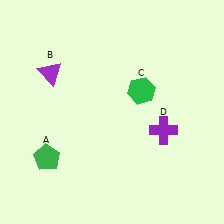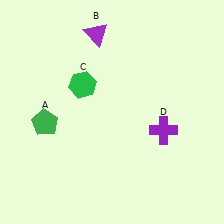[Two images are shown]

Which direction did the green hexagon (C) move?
The green hexagon (C) moved left.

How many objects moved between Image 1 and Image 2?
3 objects moved between the two images.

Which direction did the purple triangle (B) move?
The purple triangle (B) moved right.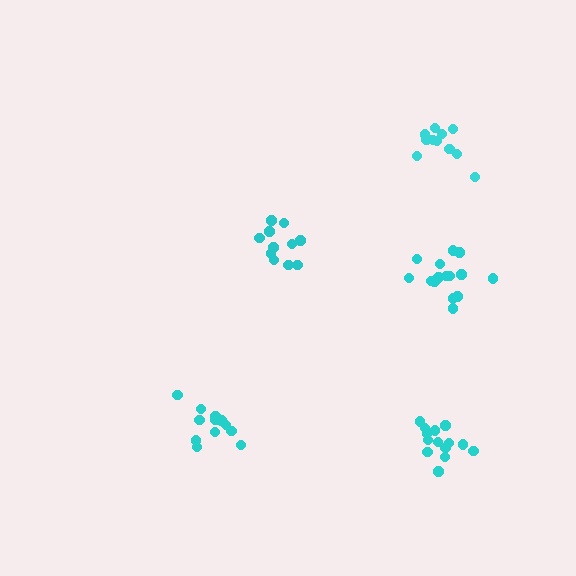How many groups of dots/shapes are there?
There are 5 groups.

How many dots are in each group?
Group 1: 11 dots, Group 2: 13 dots, Group 3: 14 dots, Group 4: 12 dots, Group 5: 15 dots (65 total).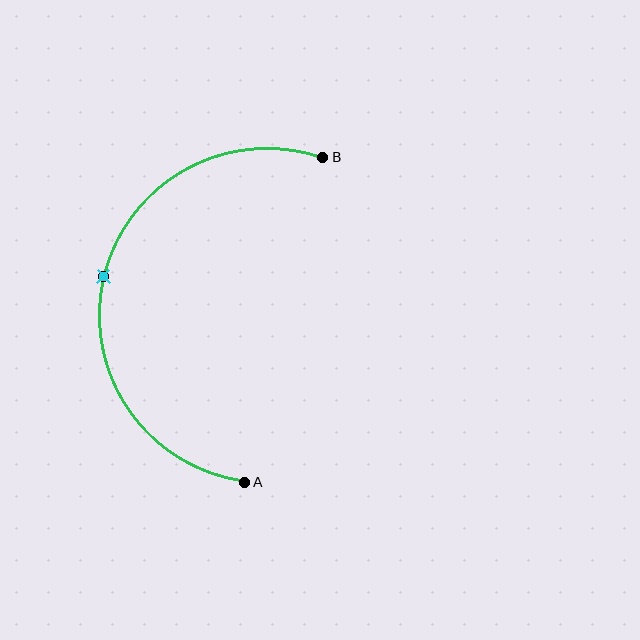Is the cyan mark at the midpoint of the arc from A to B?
Yes. The cyan mark lies on the arc at equal arc-length from both A and B — it is the arc midpoint.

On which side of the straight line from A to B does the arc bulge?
The arc bulges to the left of the straight line connecting A and B.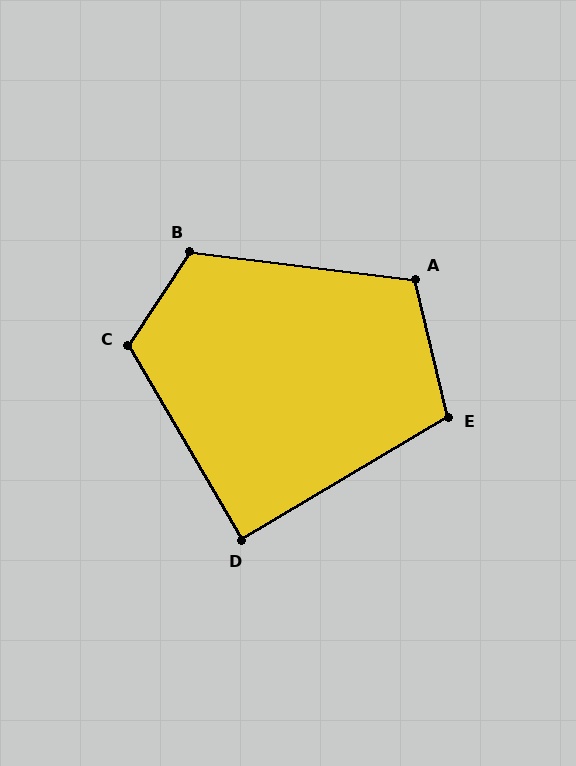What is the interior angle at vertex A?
Approximately 111 degrees (obtuse).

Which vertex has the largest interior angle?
C, at approximately 117 degrees.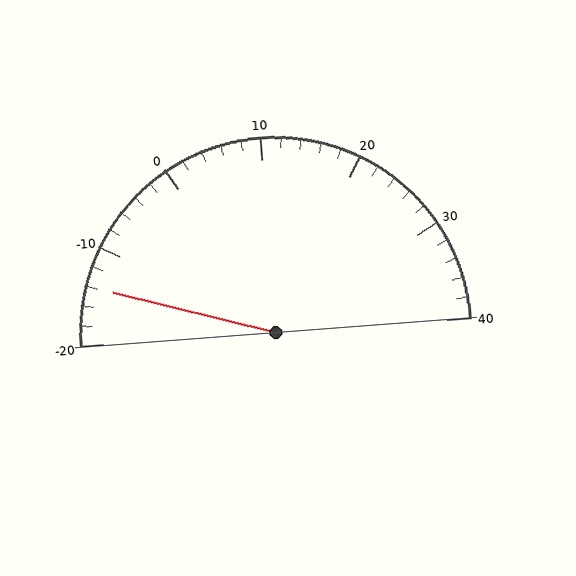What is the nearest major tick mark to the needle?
The nearest major tick mark is -10.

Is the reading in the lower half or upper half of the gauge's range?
The reading is in the lower half of the range (-20 to 40).